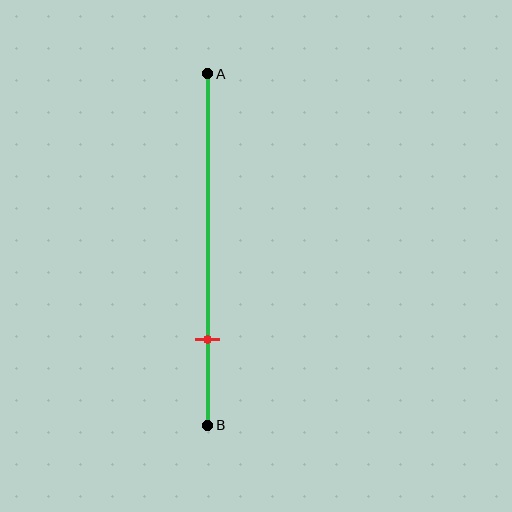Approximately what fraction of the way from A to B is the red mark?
The red mark is approximately 75% of the way from A to B.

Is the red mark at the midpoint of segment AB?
No, the mark is at about 75% from A, not at the 50% midpoint.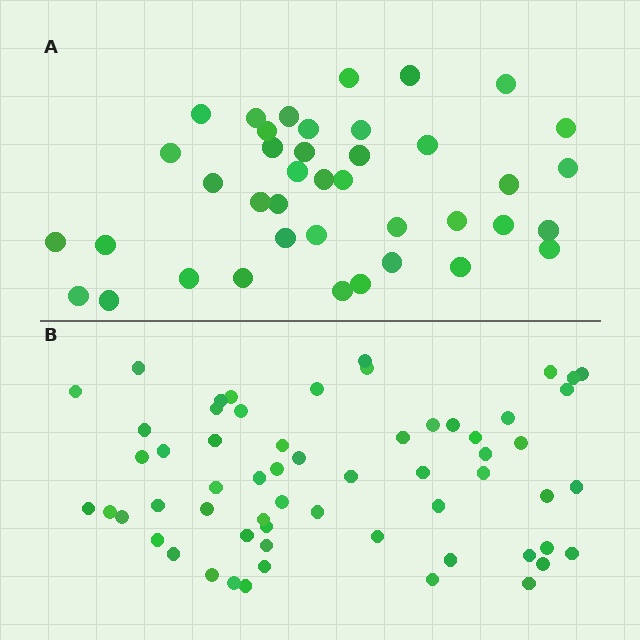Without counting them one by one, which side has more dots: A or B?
Region B (the bottom region) has more dots.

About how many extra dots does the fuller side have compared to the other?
Region B has approximately 20 more dots than region A.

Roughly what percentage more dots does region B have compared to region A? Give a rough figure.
About 50% more.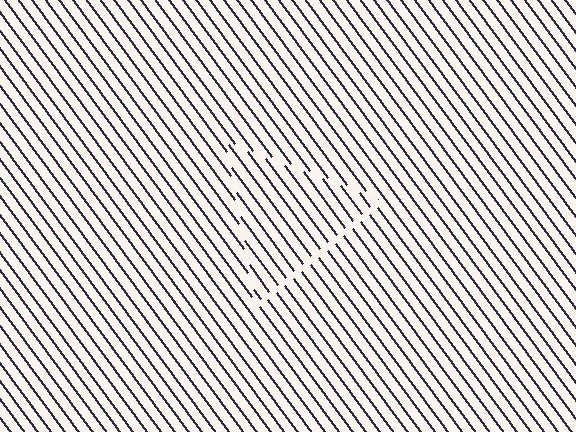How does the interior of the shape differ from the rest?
The interior of the shape contains the same grating, shifted by half a period — the contour is defined by the phase discontinuity where line-ends from the inner and outer gratings abut.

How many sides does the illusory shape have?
3 sides — the line-ends trace a triangle.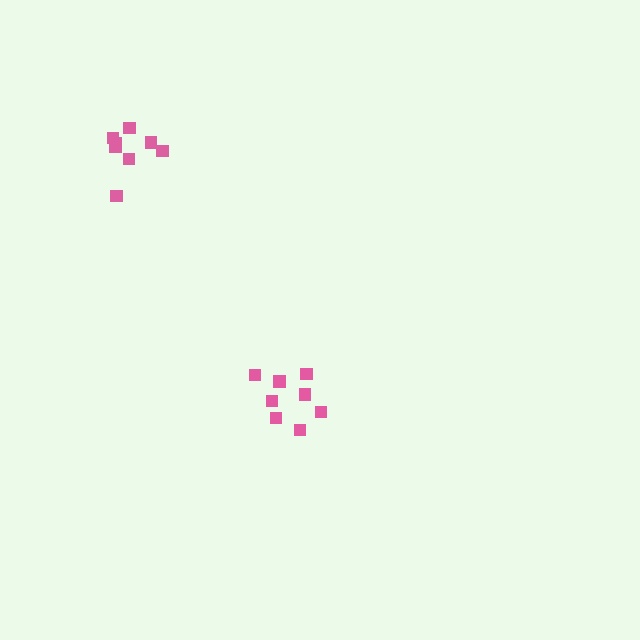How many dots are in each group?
Group 1: 8 dots, Group 2: 9 dots (17 total).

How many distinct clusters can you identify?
There are 2 distinct clusters.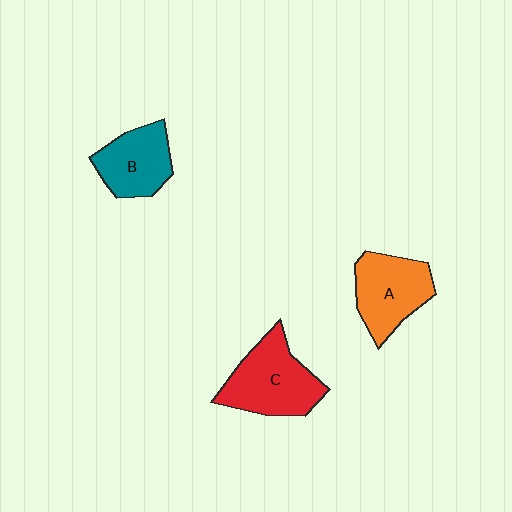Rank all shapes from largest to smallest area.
From largest to smallest: C (red), A (orange), B (teal).